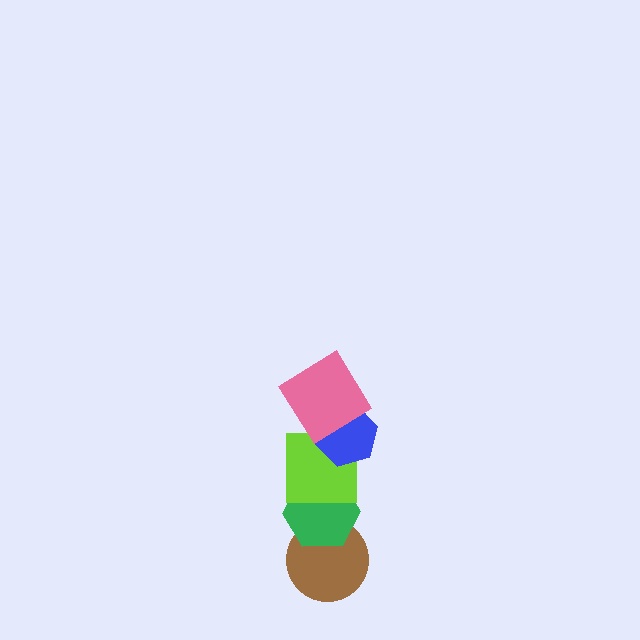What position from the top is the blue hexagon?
The blue hexagon is 2nd from the top.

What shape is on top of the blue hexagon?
The pink diamond is on top of the blue hexagon.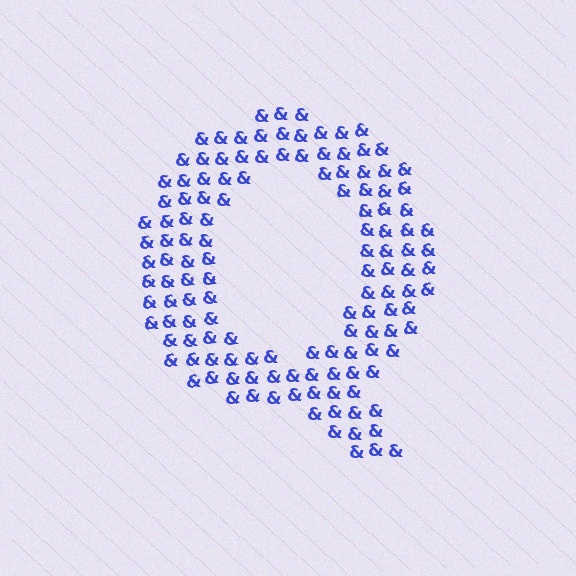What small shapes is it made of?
It is made of small ampersands.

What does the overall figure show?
The overall figure shows the letter Q.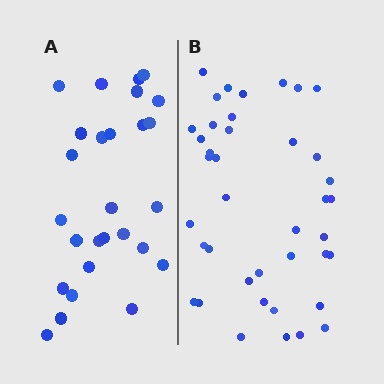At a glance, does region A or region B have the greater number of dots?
Region B (the right region) has more dots.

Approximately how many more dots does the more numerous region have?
Region B has approximately 15 more dots than region A.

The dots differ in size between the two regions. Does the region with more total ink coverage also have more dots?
No. Region A has more total ink coverage because its dots are larger, but region B actually contains more individual dots. Total area can be misleading — the number of items is what matters here.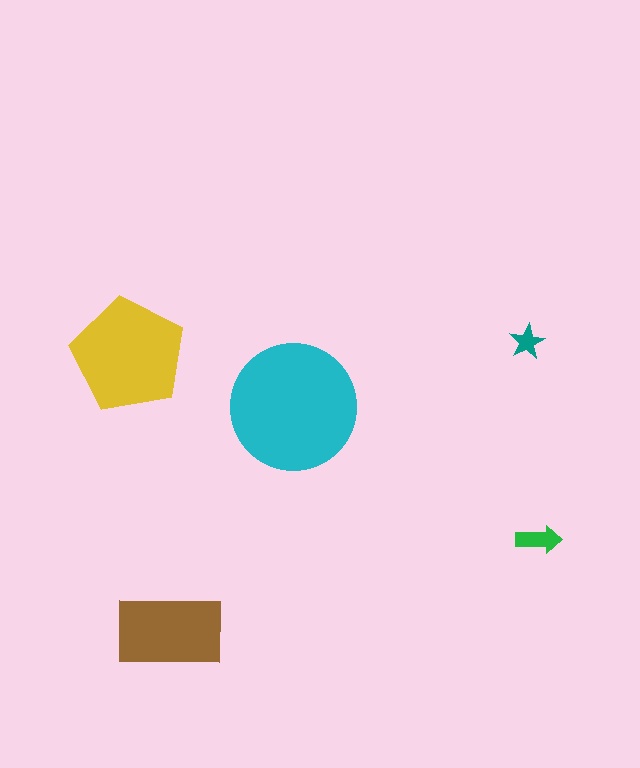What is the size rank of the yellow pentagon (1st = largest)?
2nd.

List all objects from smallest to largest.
The teal star, the green arrow, the brown rectangle, the yellow pentagon, the cyan circle.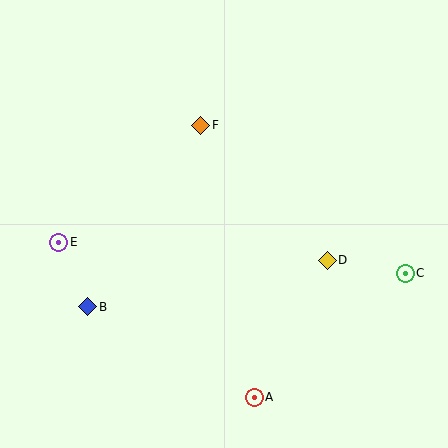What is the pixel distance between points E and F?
The distance between E and F is 184 pixels.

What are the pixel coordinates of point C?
Point C is at (405, 273).